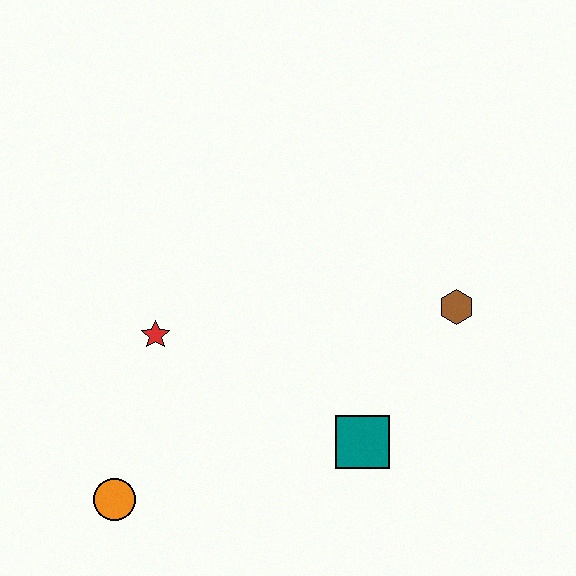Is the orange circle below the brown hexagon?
Yes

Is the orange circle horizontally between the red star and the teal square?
No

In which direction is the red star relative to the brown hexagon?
The red star is to the left of the brown hexagon.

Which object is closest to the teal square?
The brown hexagon is closest to the teal square.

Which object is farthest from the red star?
The brown hexagon is farthest from the red star.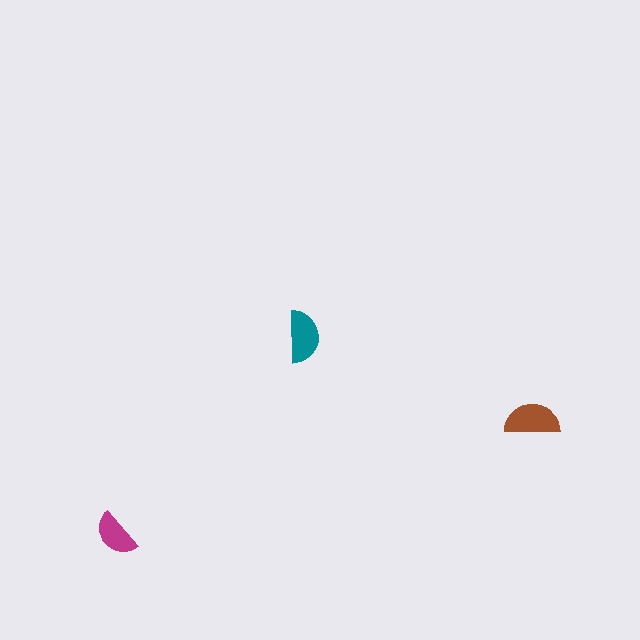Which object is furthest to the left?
The magenta semicircle is leftmost.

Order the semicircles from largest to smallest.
the brown one, the teal one, the magenta one.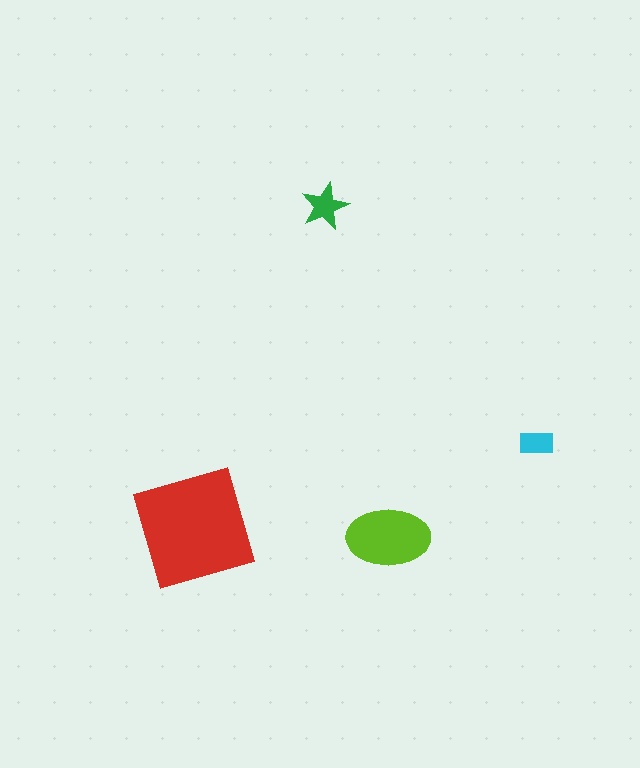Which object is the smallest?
The cyan rectangle.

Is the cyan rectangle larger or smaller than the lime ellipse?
Smaller.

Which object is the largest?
The red square.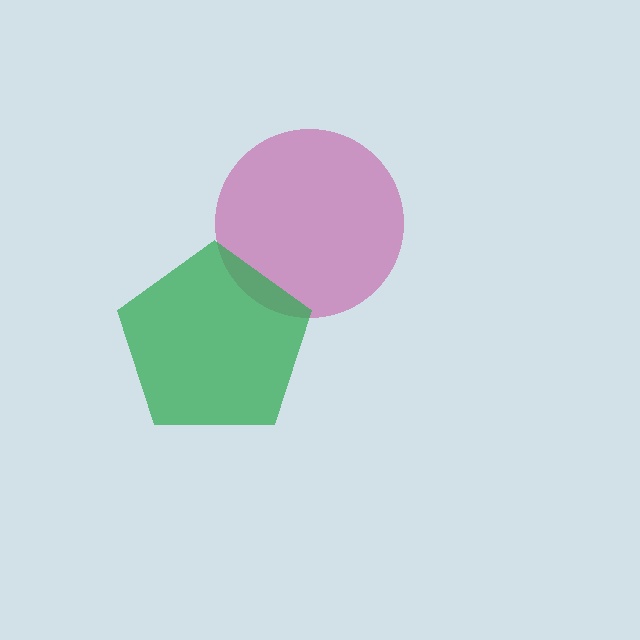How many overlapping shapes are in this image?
There are 2 overlapping shapes in the image.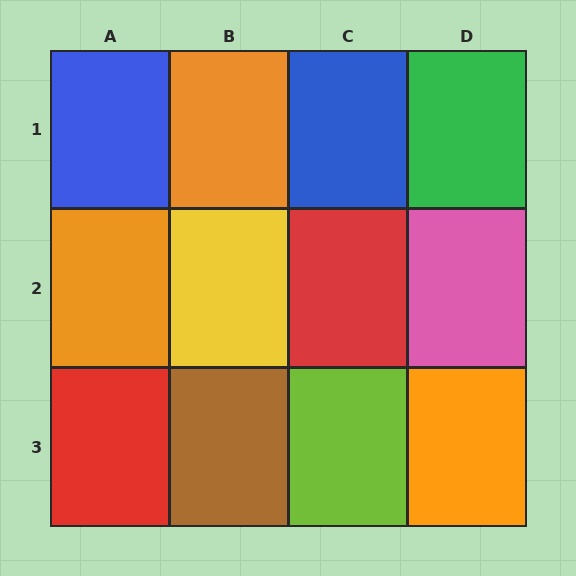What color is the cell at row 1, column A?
Blue.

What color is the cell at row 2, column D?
Pink.